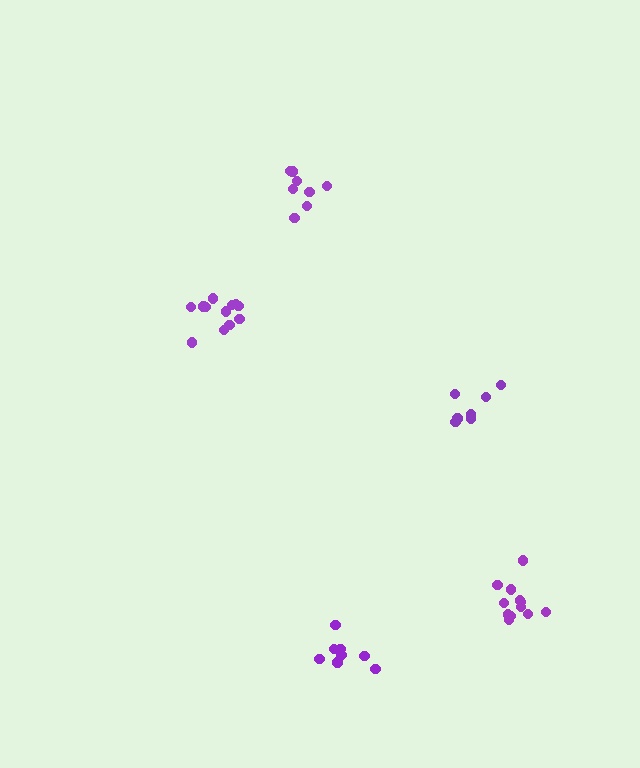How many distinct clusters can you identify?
There are 5 distinct clusters.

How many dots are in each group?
Group 1: 7 dots, Group 2: 8 dots, Group 3: 8 dots, Group 4: 12 dots, Group 5: 12 dots (47 total).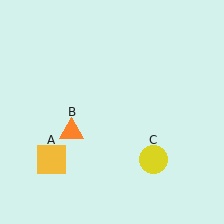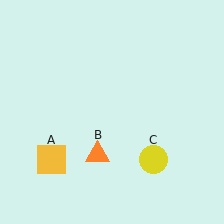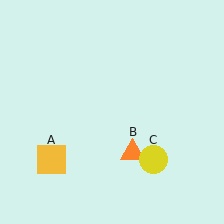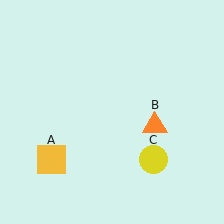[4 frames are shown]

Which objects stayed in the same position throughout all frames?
Yellow square (object A) and yellow circle (object C) remained stationary.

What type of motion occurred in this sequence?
The orange triangle (object B) rotated counterclockwise around the center of the scene.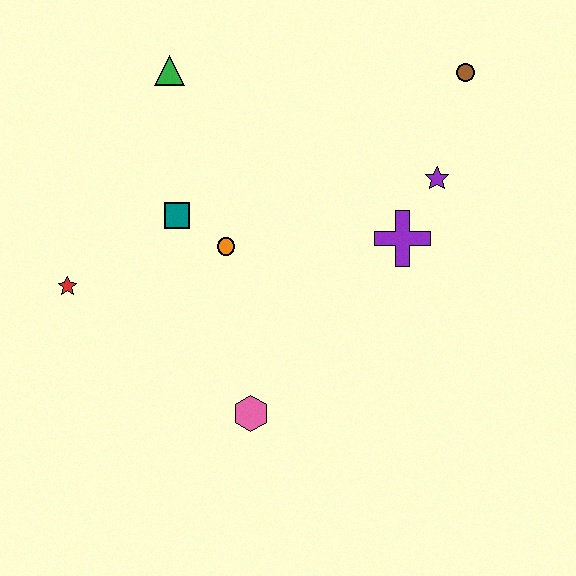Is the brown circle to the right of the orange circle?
Yes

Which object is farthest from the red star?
The brown circle is farthest from the red star.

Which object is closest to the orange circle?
The teal square is closest to the orange circle.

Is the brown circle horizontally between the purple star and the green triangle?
No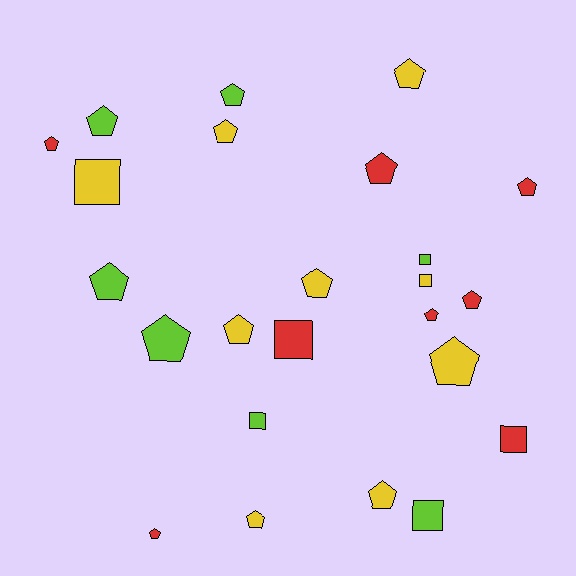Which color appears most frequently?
Yellow, with 9 objects.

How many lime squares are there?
There are 3 lime squares.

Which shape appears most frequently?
Pentagon, with 17 objects.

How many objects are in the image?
There are 24 objects.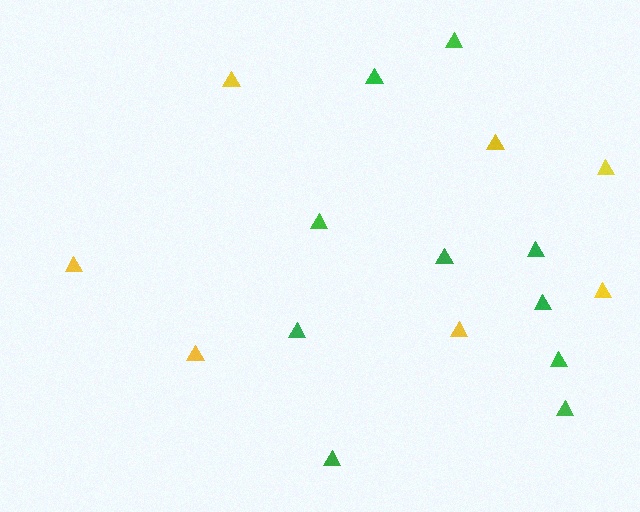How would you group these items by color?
There are 2 groups: one group of green triangles (10) and one group of yellow triangles (7).